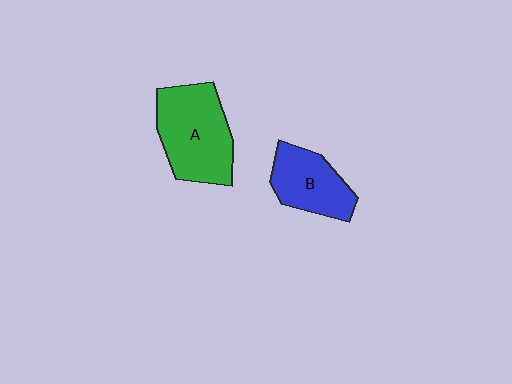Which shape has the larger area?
Shape A (green).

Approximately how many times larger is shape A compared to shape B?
Approximately 1.4 times.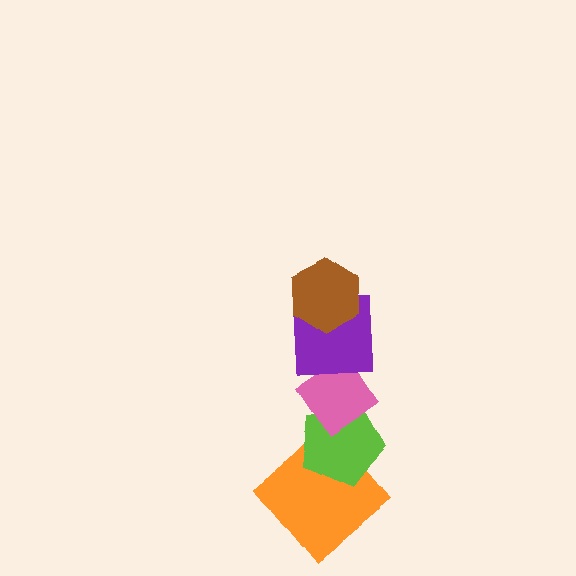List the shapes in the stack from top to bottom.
From top to bottom: the brown hexagon, the purple square, the pink diamond, the lime pentagon, the orange diamond.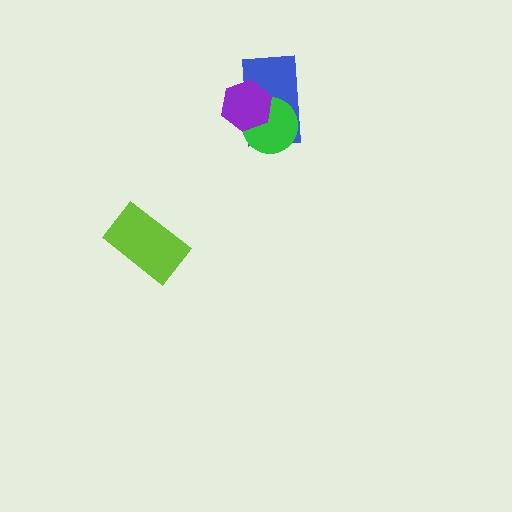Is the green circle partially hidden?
Yes, it is partially covered by another shape.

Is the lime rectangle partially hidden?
No, no other shape covers it.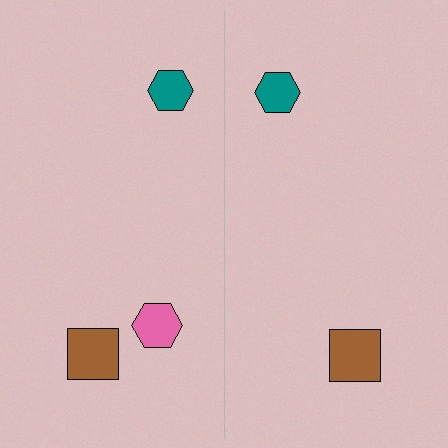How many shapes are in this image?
There are 5 shapes in this image.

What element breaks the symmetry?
A pink hexagon is missing from the right side.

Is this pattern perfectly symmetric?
No, the pattern is not perfectly symmetric. A pink hexagon is missing from the right side.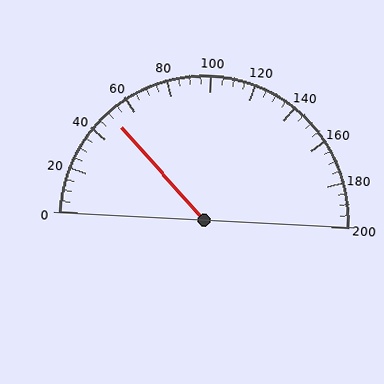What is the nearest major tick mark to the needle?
The nearest major tick mark is 40.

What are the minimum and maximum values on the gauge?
The gauge ranges from 0 to 200.